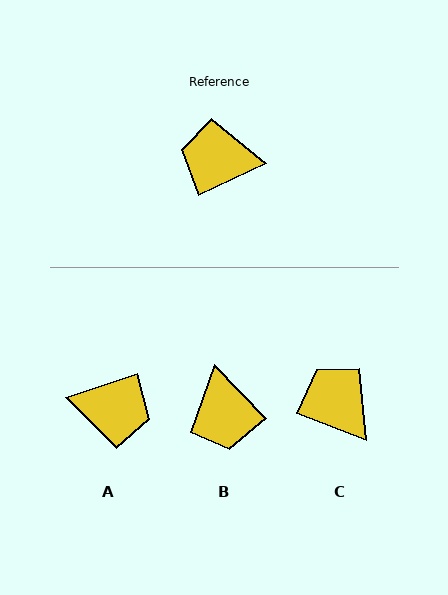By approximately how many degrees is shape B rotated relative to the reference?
Approximately 110 degrees counter-clockwise.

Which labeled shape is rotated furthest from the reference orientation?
A, about 174 degrees away.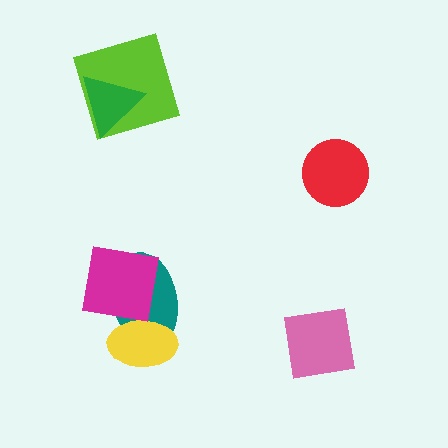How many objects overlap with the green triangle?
1 object overlaps with the green triangle.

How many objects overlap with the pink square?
0 objects overlap with the pink square.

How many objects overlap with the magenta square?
2 objects overlap with the magenta square.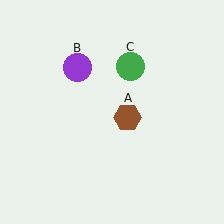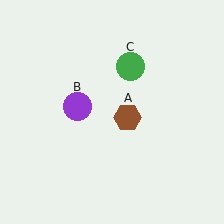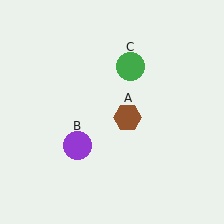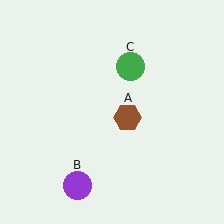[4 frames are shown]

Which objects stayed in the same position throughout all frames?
Brown hexagon (object A) and green circle (object C) remained stationary.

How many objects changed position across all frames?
1 object changed position: purple circle (object B).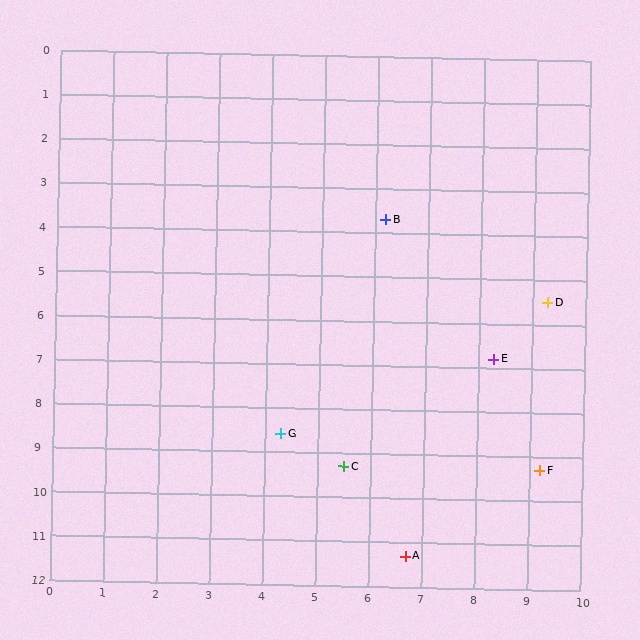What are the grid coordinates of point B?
Point B is at approximately (6.2, 3.7).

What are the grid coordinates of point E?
Point E is at approximately (8.3, 6.8).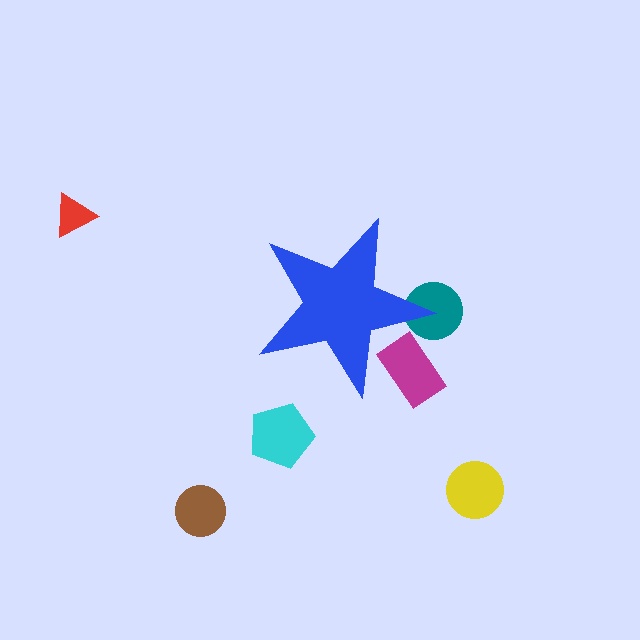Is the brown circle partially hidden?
No, the brown circle is fully visible.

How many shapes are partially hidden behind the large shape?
2 shapes are partially hidden.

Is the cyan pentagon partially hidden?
No, the cyan pentagon is fully visible.